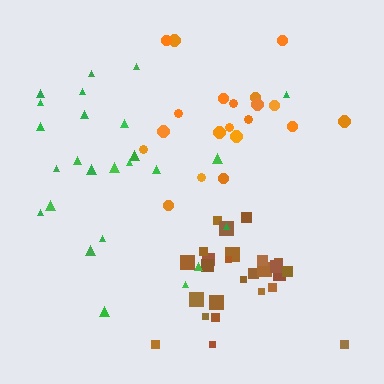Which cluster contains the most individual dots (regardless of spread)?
Brown (26).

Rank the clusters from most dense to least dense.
brown, orange, green.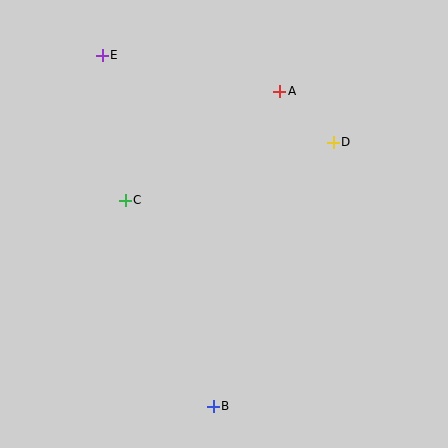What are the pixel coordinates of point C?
Point C is at (125, 200).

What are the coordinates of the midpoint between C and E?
The midpoint between C and E is at (114, 128).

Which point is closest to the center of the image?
Point C at (125, 200) is closest to the center.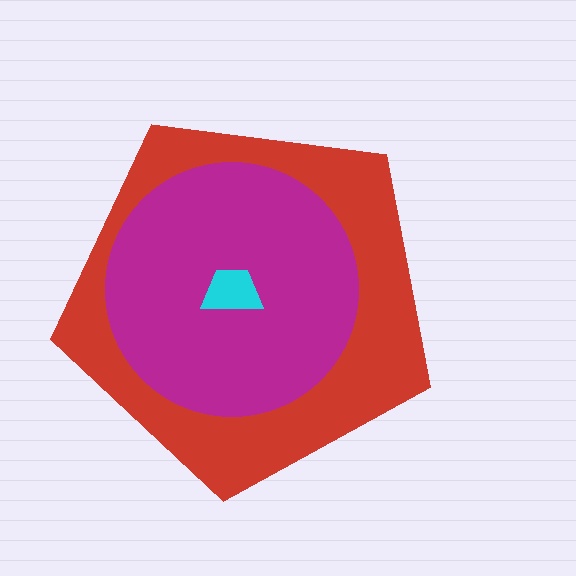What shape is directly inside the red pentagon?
The magenta circle.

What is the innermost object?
The cyan trapezoid.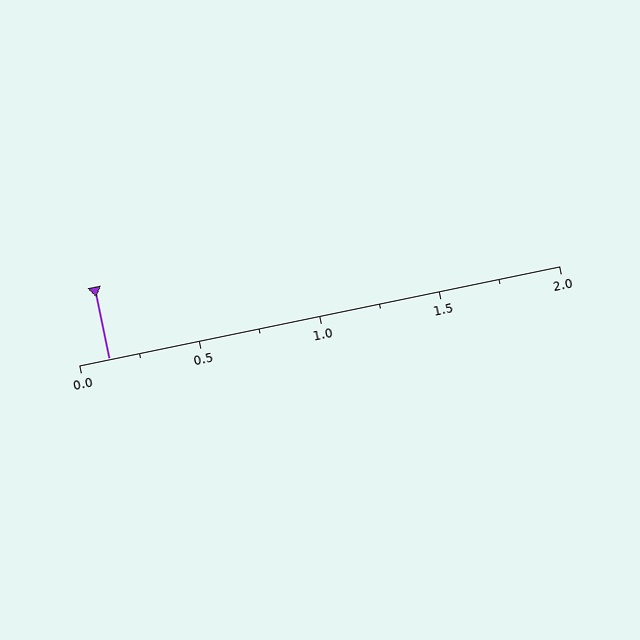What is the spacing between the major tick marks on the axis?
The major ticks are spaced 0.5 apart.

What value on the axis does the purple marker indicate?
The marker indicates approximately 0.12.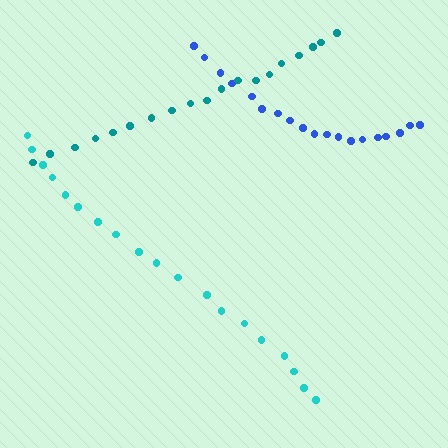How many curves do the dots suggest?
There are 3 distinct paths.